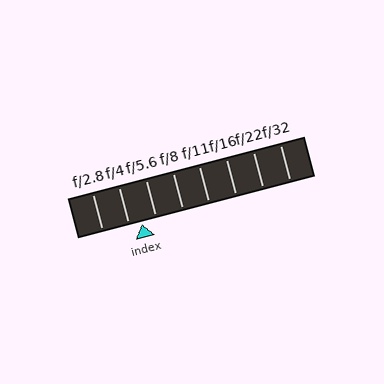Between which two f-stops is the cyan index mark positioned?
The index mark is between f/4 and f/5.6.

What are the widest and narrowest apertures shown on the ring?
The widest aperture shown is f/2.8 and the narrowest is f/32.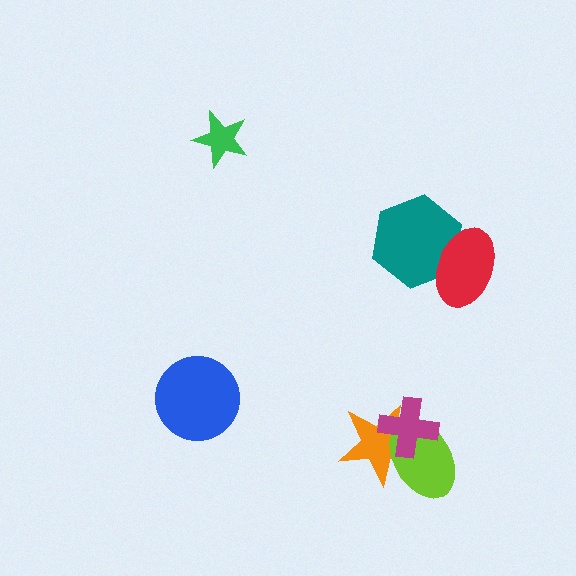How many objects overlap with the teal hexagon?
1 object overlaps with the teal hexagon.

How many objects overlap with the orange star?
2 objects overlap with the orange star.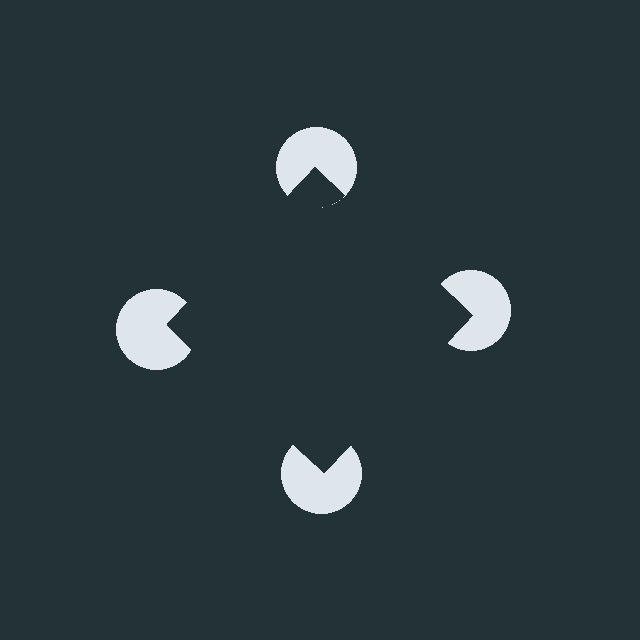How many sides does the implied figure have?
4 sides.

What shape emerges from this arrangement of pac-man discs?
An illusory square — its edges are inferred from the aligned wedge cuts in the pac-man discs, not physically drawn.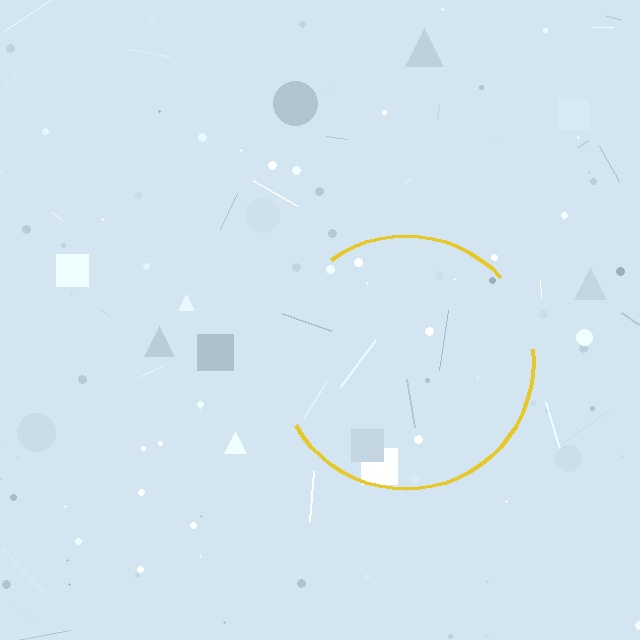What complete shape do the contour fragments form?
The contour fragments form a circle.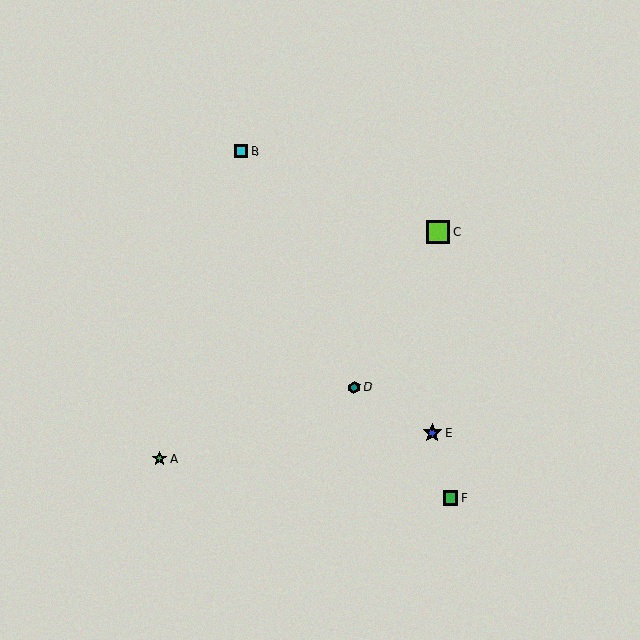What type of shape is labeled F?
Shape F is a green square.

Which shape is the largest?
The lime square (labeled C) is the largest.